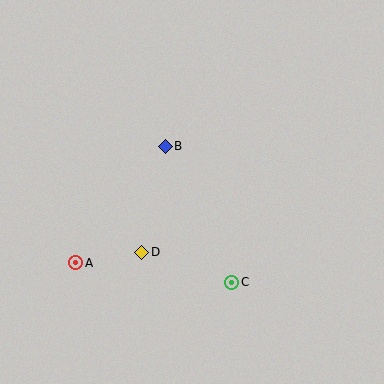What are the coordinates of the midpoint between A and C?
The midpoint between A and C is at (154, 272).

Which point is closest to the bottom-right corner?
Point C is closest to the bottom-right corner.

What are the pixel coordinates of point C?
Point C is at (232, 282).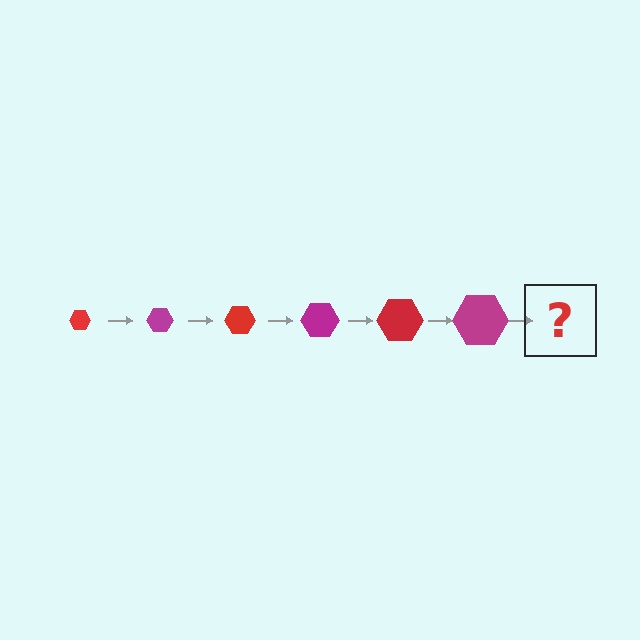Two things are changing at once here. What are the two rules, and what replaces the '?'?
The two rules are that the hexagon grows larger each step and the color cycles through red and magenta. The '?' should be a red hexagon, larger than the previous one.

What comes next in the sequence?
The next element should be a red hexagon, larger than the previous one.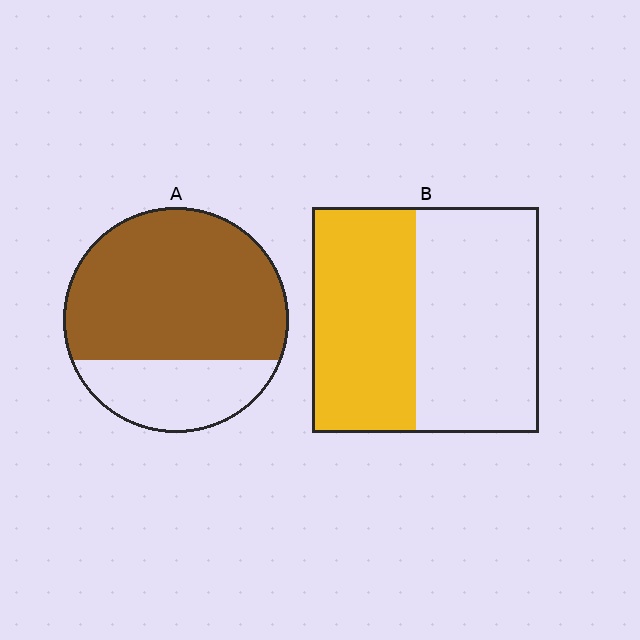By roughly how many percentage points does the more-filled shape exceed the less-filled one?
By roughly 25 percentage points (A over B).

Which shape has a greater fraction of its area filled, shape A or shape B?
Shape A.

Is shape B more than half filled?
No.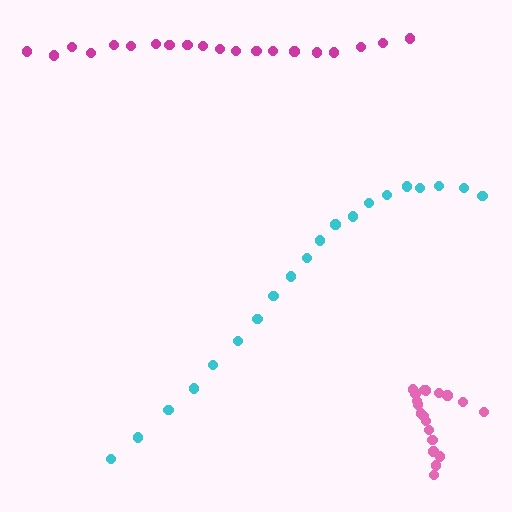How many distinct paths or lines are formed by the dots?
There are 3 distinct paths.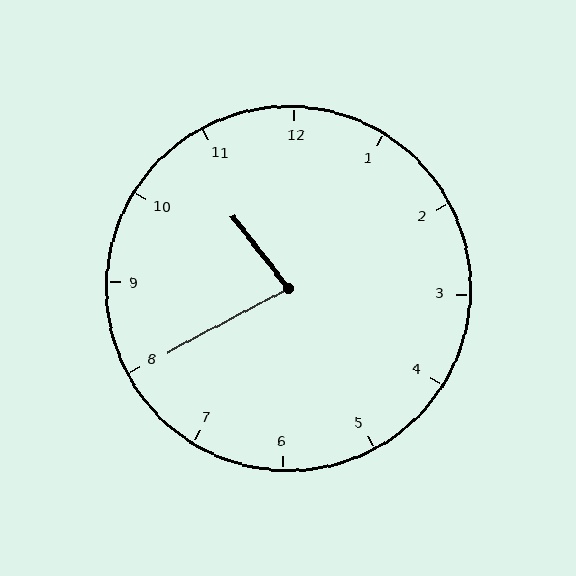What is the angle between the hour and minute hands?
Approximately 80 degrees.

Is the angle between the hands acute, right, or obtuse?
It is acute.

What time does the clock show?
10:40.